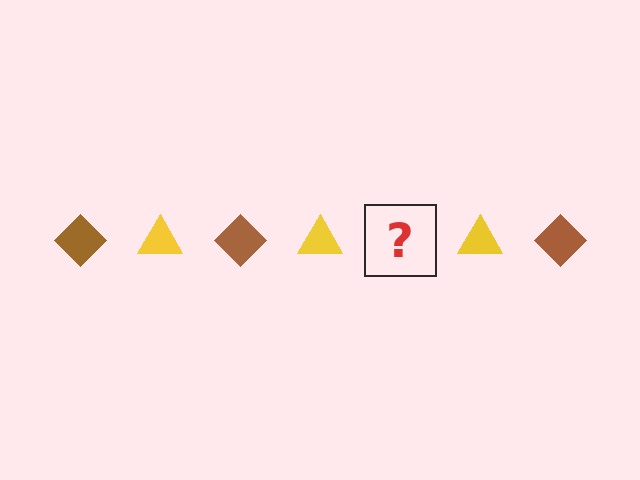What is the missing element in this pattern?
The missing element is a brown diamond.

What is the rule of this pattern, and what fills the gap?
The rule is that the pattern alternates between brown diamond and yellow triangle. The gap should be filled with a brown diamond.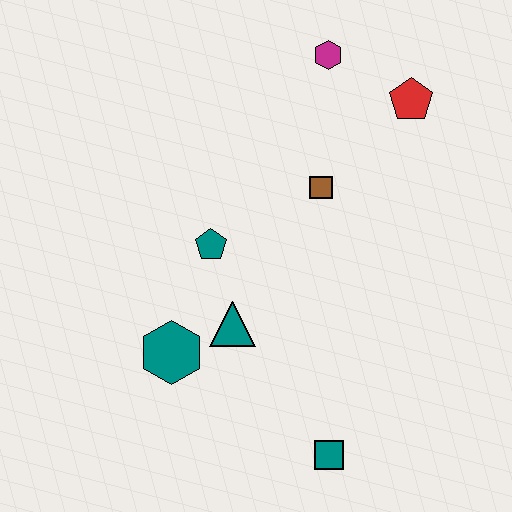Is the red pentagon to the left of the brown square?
No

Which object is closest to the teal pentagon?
The teal triangle is closest to the teal pentagon.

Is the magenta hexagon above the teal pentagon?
Yes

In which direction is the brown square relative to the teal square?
The brown square is above the teal square.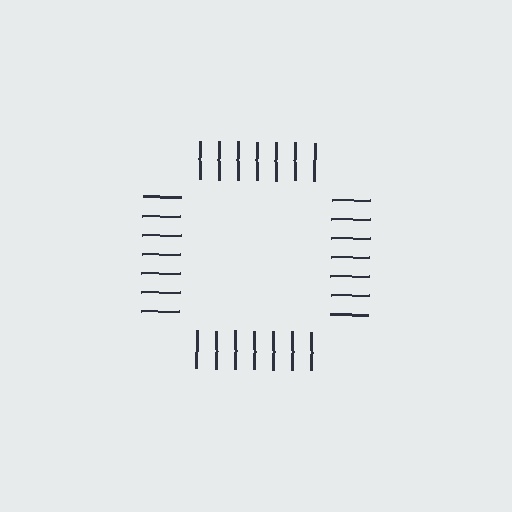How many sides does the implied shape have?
4 sides — the line-ends trace a square.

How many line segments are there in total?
28 — 7 along each of the 4 edges.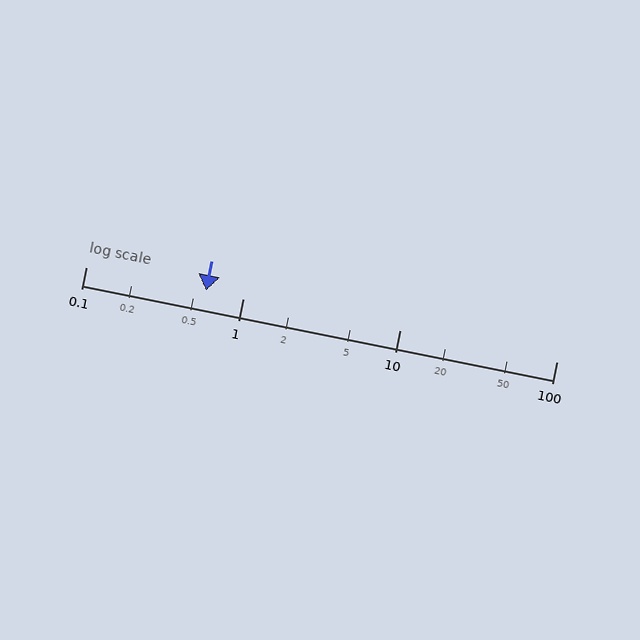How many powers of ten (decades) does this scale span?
The scale spans 3 decades, from 0.1 to 100.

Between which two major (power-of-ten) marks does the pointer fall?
The pointer is between 0.1 and 1.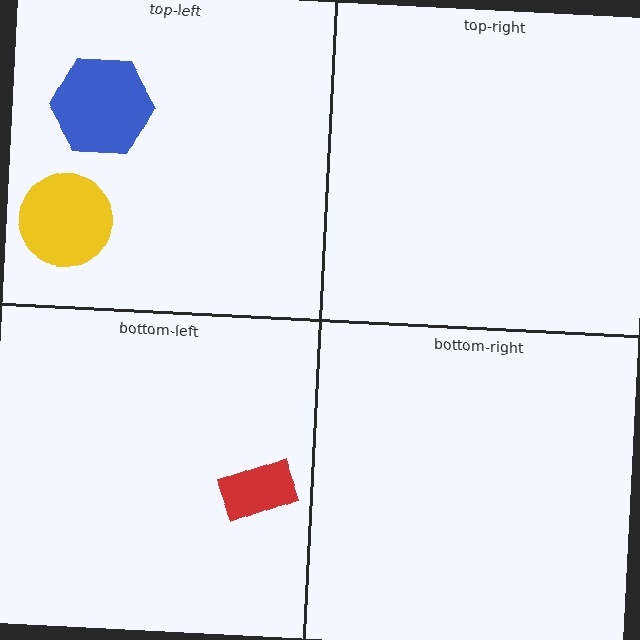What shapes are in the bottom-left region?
The red rectangle.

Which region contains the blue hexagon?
The top-left region.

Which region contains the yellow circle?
The top-left region.